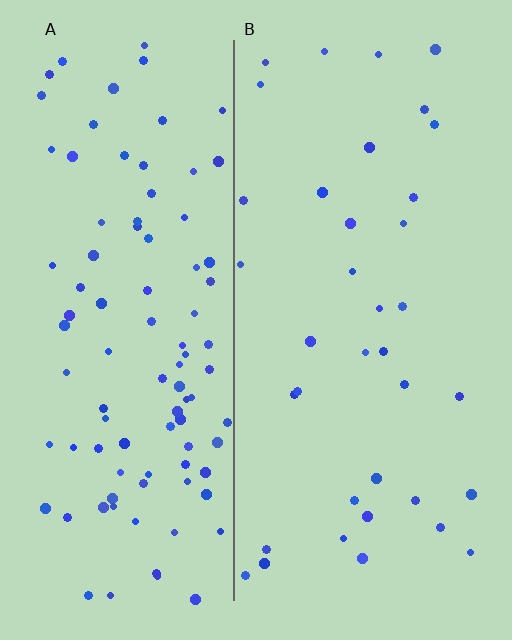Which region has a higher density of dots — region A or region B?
A (the left).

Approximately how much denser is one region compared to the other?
Approximately 2.6× — region A over region B.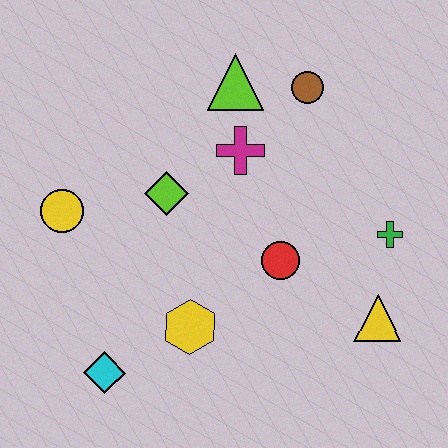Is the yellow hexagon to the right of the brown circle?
No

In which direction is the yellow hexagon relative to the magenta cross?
The yellow hexagon is below the magenta cross.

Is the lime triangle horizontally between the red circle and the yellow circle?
Yes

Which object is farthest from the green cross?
The yellow circle is farthest from the green cross.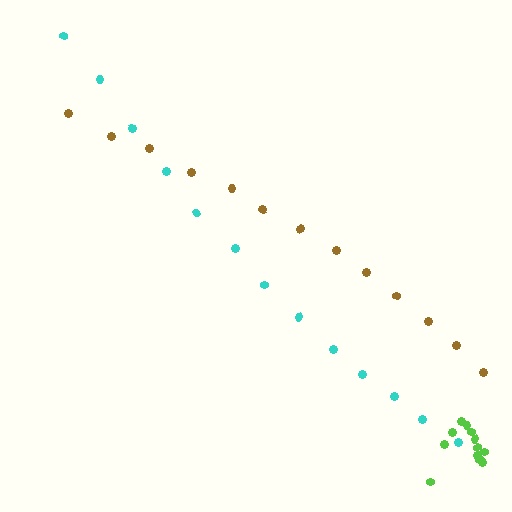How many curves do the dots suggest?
There are 3 distinct paths.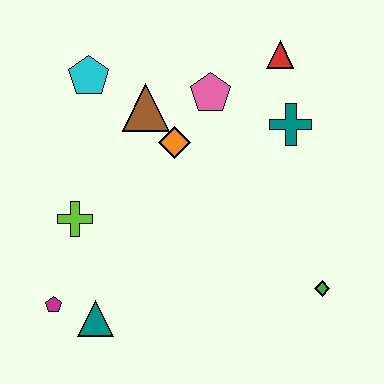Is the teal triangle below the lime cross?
Yes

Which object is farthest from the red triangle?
The magenta pentagon is farthest from the red triangle.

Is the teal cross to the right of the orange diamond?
Yes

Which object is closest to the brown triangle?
The orange diamond is closest to the brown triangle.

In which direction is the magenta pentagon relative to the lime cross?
The magenta pentagon is below the lime cross.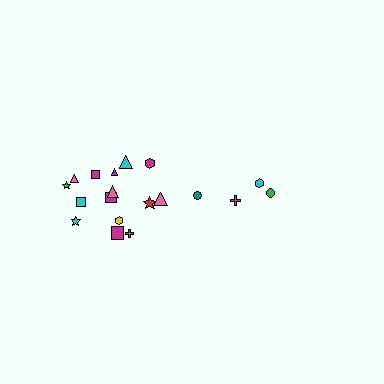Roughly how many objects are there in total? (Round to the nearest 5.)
Roughly 20 objects in total.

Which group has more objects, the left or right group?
The left group.